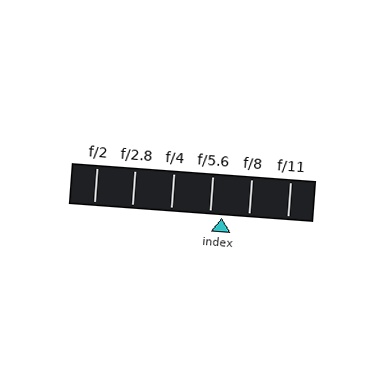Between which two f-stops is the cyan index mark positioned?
The index mark is between f/5.6 and f/8.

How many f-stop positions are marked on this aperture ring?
There are 6 f-stop positions marked.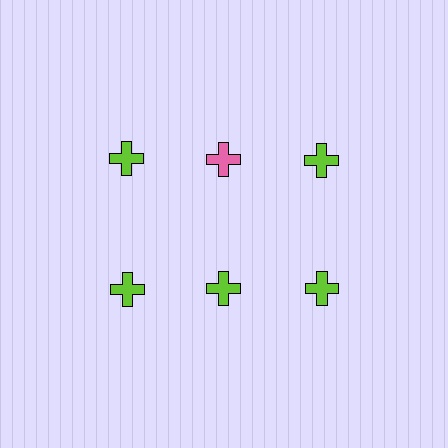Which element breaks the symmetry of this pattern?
The pink cross in the top row, second from left column breaks the symmetry. All other shapes are lime crosses.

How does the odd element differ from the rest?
It has a different color: pink instead of lime.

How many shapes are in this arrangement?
There are 6 shapes arranged in a grid pattern.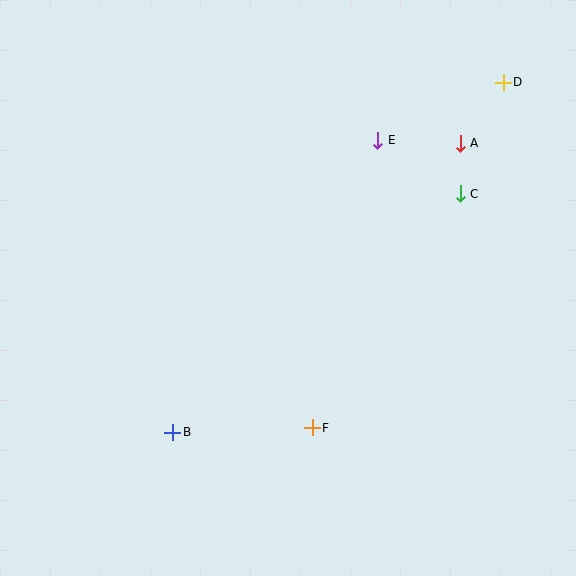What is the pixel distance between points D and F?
The distance between D and F is 394 pixels.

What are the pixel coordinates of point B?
Point B is at (173, 432).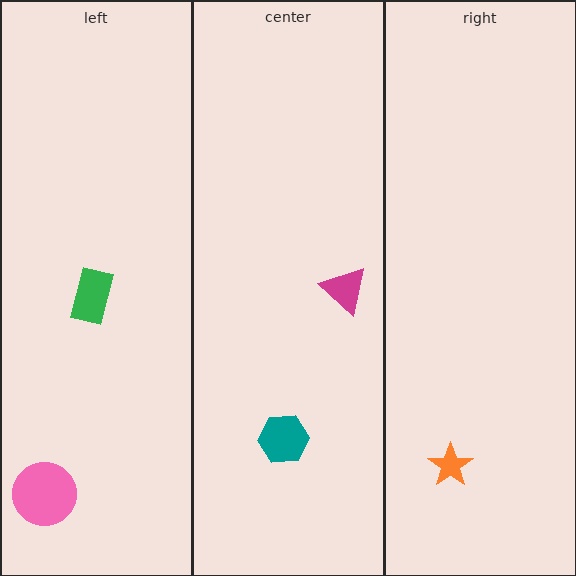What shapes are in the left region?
The green rectangle, the pink circle.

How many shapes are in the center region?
2.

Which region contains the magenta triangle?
The center region.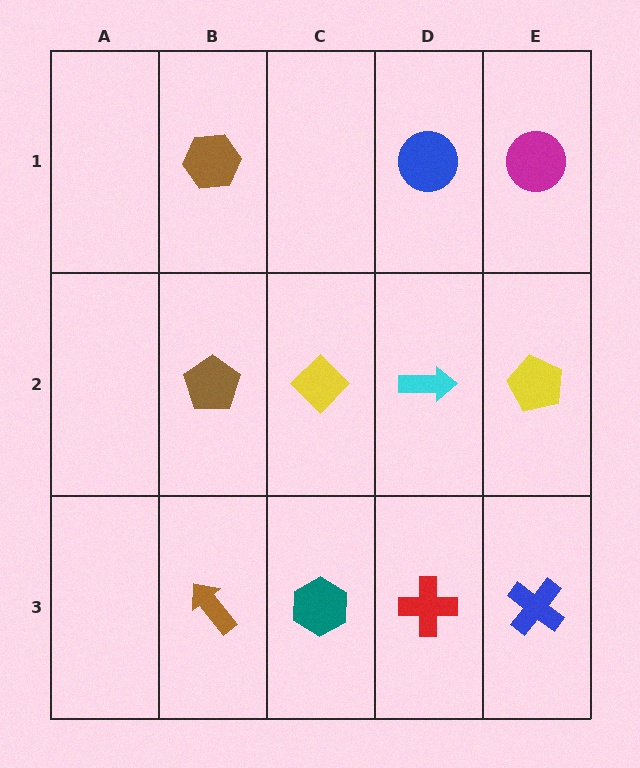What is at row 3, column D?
A red cross.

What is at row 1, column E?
A magenta circle.